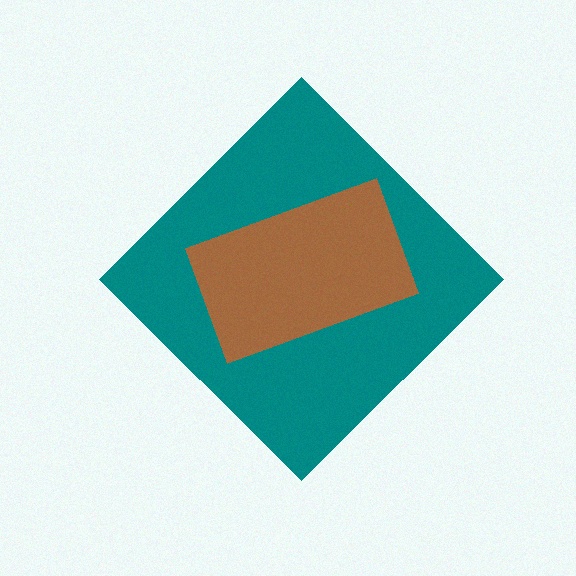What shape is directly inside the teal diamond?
The brown rectangle.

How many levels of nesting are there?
2.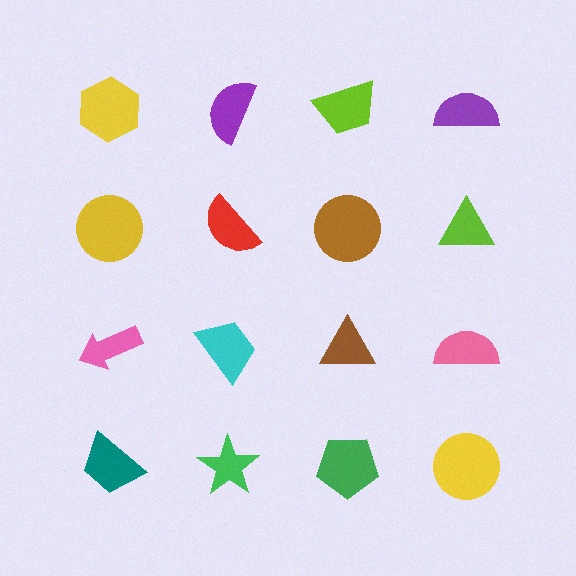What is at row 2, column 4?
A lime triangle.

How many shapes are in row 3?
4 shapes.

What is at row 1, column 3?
A lime trapezoid.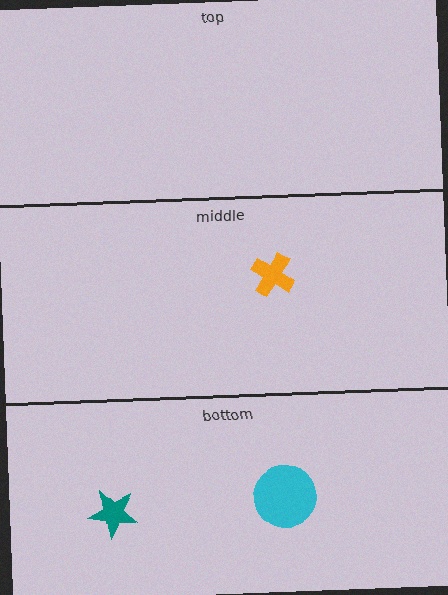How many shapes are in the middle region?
1.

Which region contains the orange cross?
The middle region.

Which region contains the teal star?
The bottom region.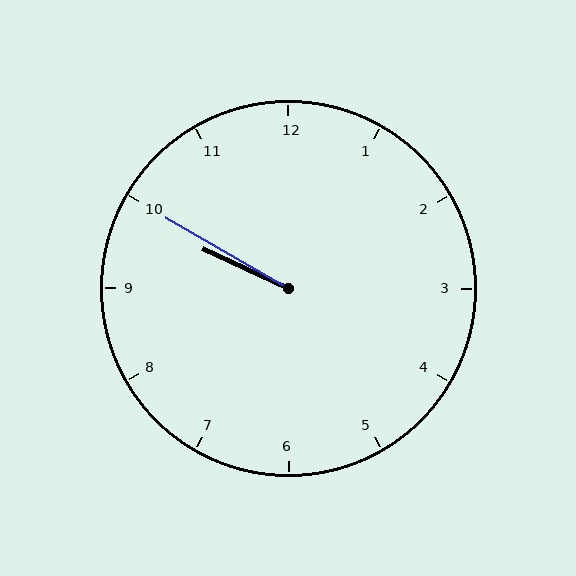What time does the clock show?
9:50.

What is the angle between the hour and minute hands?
Approximately 5 degrees.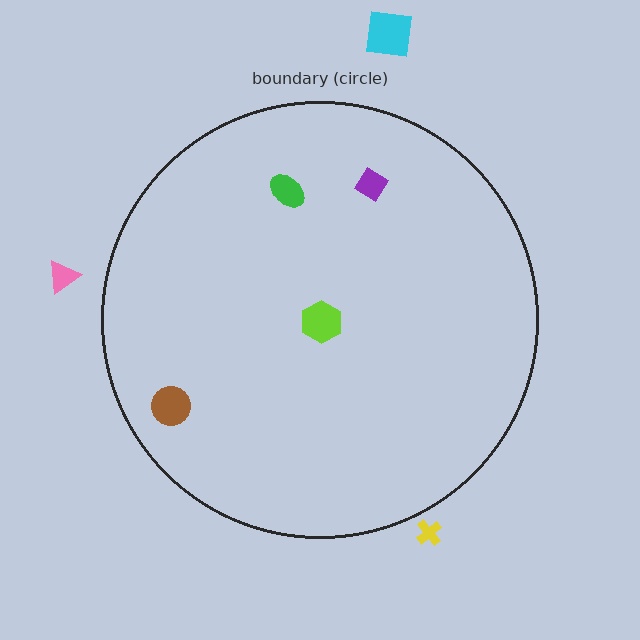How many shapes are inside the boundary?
4 inside, 3 outside.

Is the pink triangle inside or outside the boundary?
Outside.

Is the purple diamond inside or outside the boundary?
Inside.